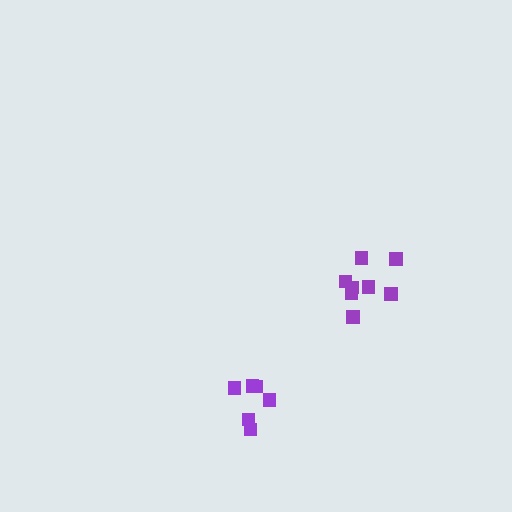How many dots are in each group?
Group 1: 8 dots, Group 2: 6 dots (14 total).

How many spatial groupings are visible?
There are 2 spatial groupings.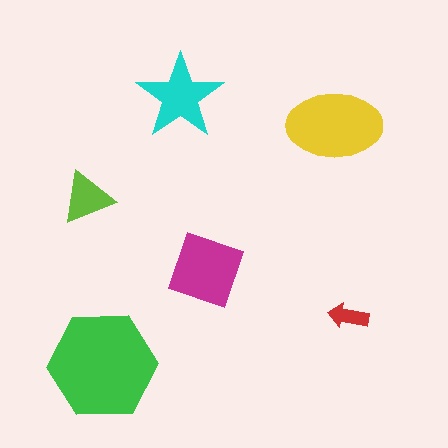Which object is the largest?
The green hexagon.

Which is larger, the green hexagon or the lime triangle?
The green hexagon.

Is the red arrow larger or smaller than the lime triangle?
Smaller.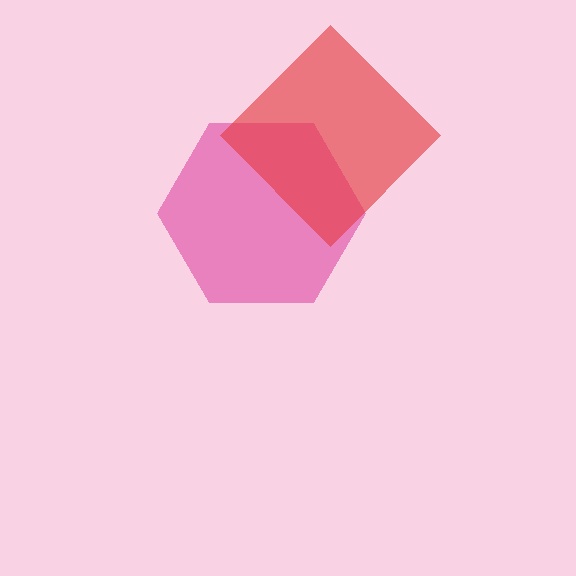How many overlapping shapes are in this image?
There are 2 overlapping shapes in the image.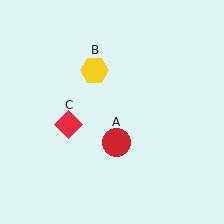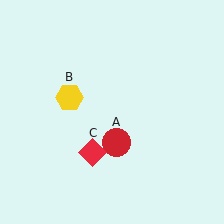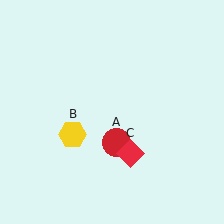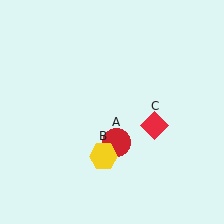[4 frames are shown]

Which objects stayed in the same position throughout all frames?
Red circle (object A) remained stationary.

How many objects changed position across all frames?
2 objects changed position: yellow hexagon (object B), red diamond (object C).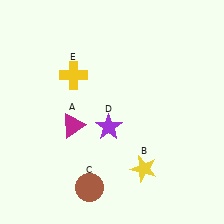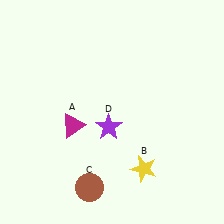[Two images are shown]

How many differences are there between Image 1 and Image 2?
There is 1 difference between the two images.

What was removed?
The yellow cross (E) was removed in Image 2.